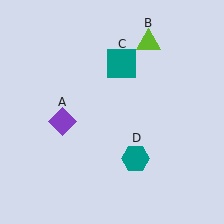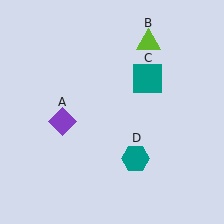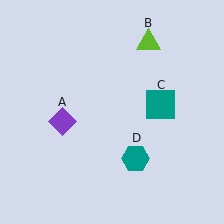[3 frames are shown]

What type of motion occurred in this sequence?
The teal square (object C) rotated clockwise around the center of the scene.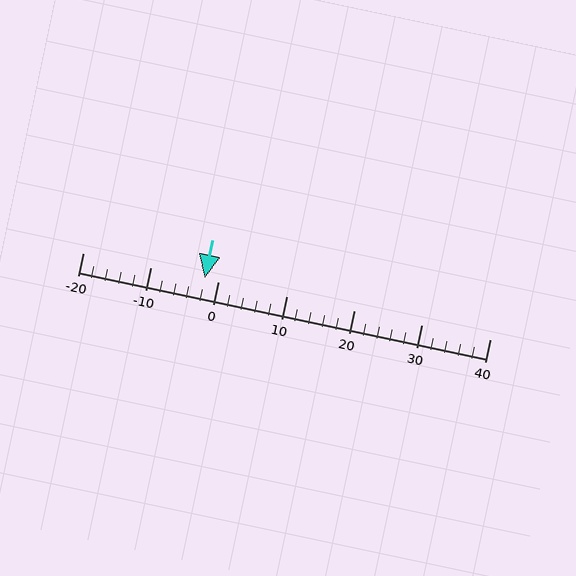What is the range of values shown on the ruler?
The ruler shows values from -20 to 40.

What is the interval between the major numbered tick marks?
The major tick marks are spaced 10 units apart.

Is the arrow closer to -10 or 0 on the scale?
The arrow is closer to 0.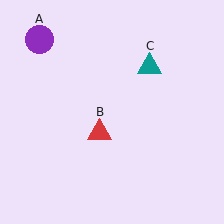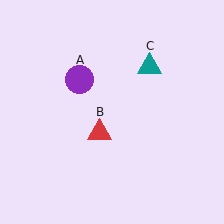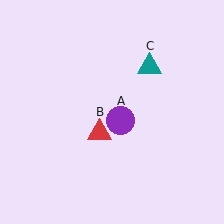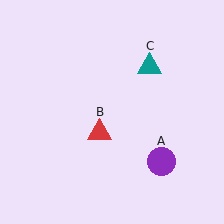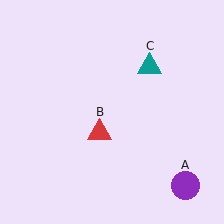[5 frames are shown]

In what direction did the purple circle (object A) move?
The purple circle (object A) moved down and to the right.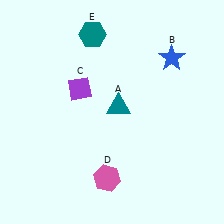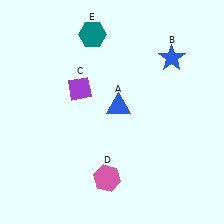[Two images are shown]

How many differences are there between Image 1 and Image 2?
There is 1 difference between the two images.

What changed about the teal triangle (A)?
In Image 1, A is teal. In Image 2, it changed to blue.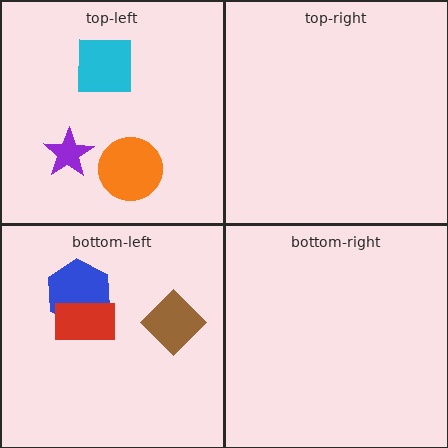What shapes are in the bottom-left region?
The blue hexagon, the brown diamond, the red rectangle.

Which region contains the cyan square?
The top-left region.